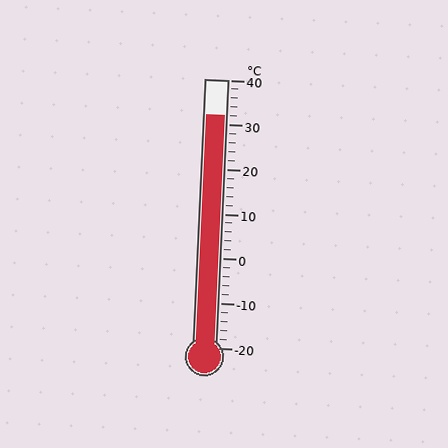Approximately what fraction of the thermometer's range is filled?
The thermometer is filled to approximately 85% of its range.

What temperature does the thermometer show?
The thermometer shows approximately 32°C.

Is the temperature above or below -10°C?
The temperature is above -10°C.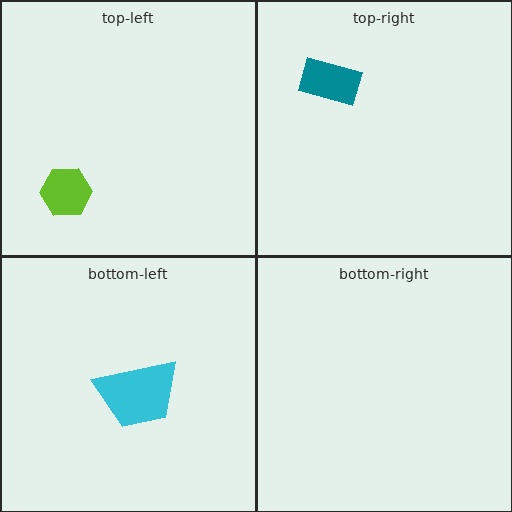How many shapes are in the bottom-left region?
1.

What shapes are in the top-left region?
The lime hexagon.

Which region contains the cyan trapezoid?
The bottom-left region.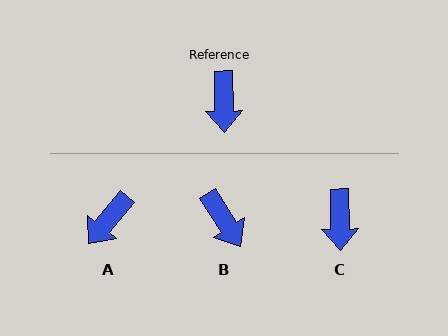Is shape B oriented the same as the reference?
No, it is off by about 31 degrees.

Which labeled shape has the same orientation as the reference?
C.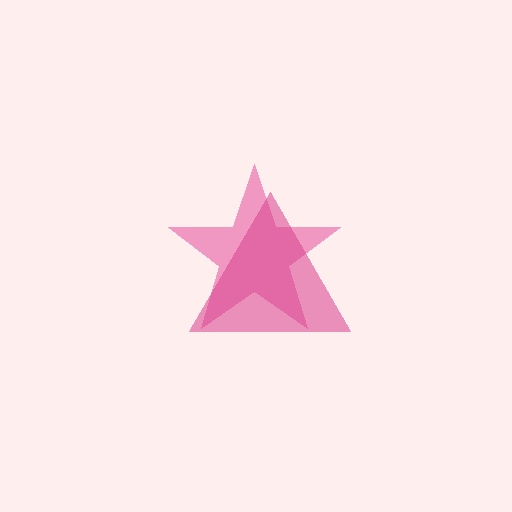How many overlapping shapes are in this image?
There are 2 overlapping shapes in the image.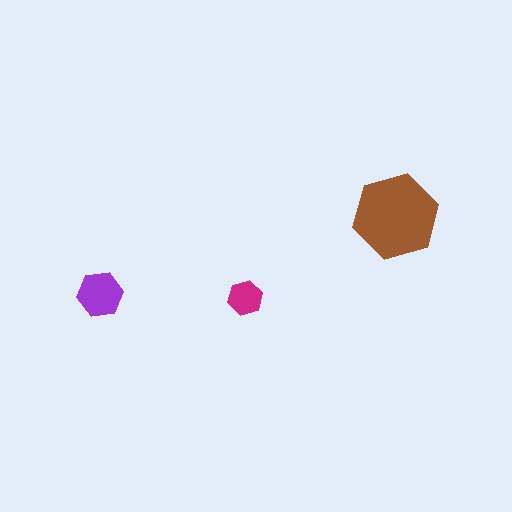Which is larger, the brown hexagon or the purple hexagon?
The brown one.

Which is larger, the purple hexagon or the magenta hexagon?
The purple one.